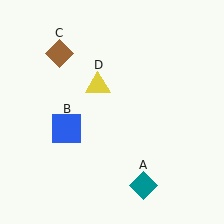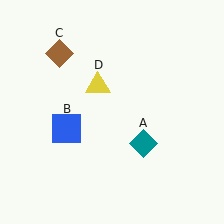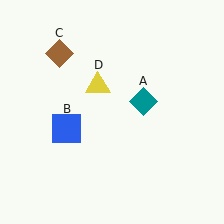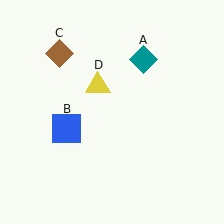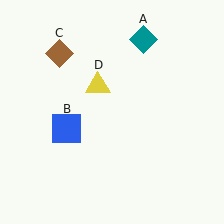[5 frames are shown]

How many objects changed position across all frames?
1 object changed position: teal diamond (object A).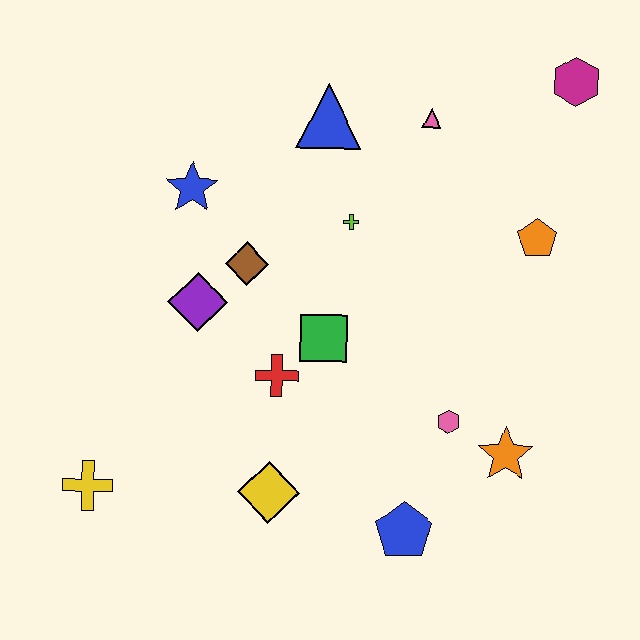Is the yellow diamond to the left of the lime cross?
Yes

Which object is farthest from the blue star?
The orange star is farthest from the blue star.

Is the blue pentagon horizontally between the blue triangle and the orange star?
Yes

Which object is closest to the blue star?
The brown diamond is closest to the blue star.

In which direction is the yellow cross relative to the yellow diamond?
The yellow cross is to the left of the yellow diamond.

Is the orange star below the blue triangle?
Yes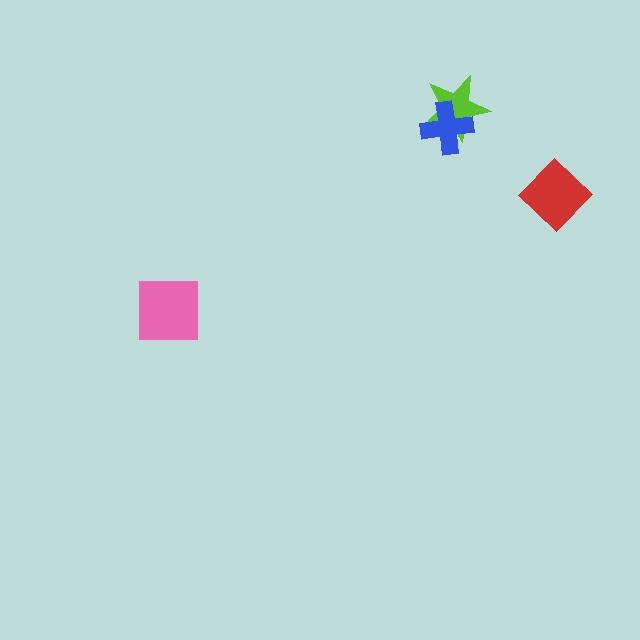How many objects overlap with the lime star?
1 object overlaps with the lime star.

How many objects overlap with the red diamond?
0 objects overlap with the red diamond.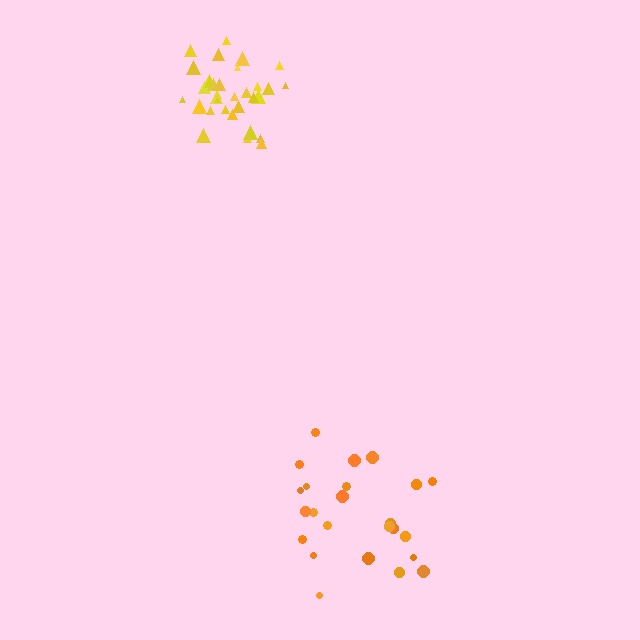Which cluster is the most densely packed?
Yellow.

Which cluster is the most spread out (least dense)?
Orange.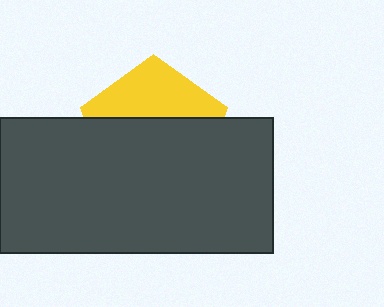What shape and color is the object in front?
The object in front is a dark gray rectangle.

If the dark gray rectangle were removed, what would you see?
You would see the complete yellow pentagon.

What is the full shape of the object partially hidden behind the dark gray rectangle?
The partially hidden object is a yellow pentagon.